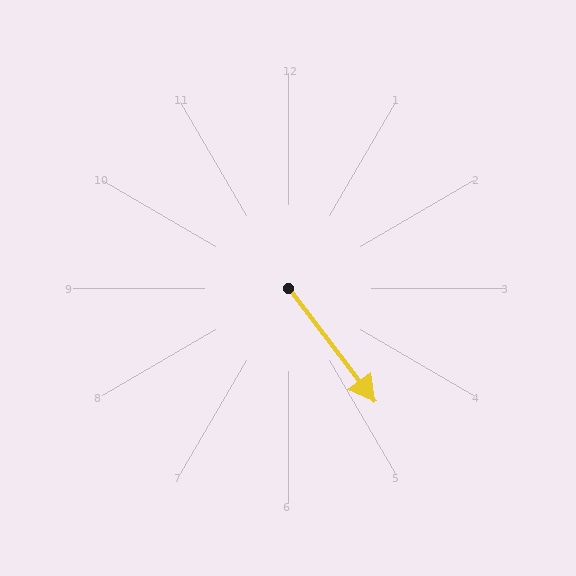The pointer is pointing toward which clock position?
Roughly 5 o'clock.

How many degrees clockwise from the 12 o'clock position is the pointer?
Approximately 143 degrees.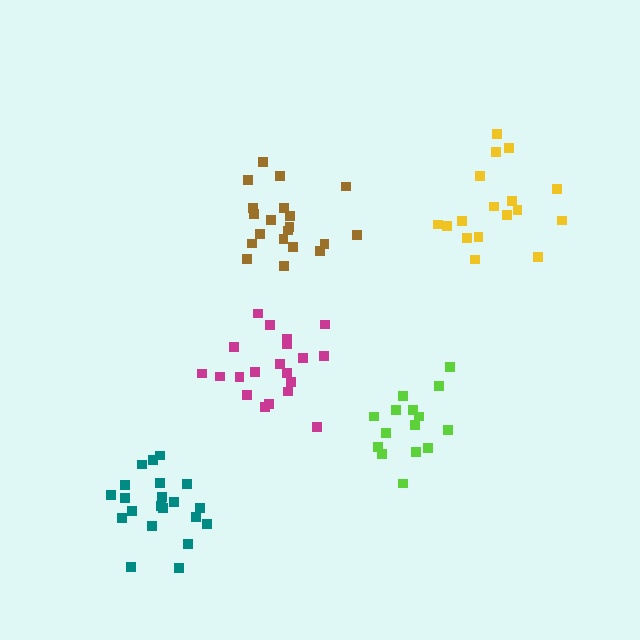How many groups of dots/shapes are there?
There are 5 groups.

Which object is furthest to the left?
The teal cluster is leftmost.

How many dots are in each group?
Group 1: 20 dots, Group 2: 15 dots, Group 3: 20 dots, Group 4: 17 dots, Group 5: 21 dots (93 total).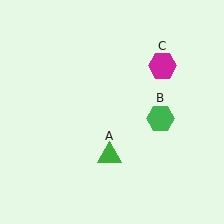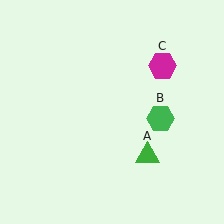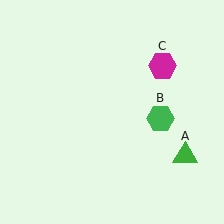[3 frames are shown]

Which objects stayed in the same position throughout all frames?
Green hexagon (object B) and magenta hexagon (object C) remained stationary.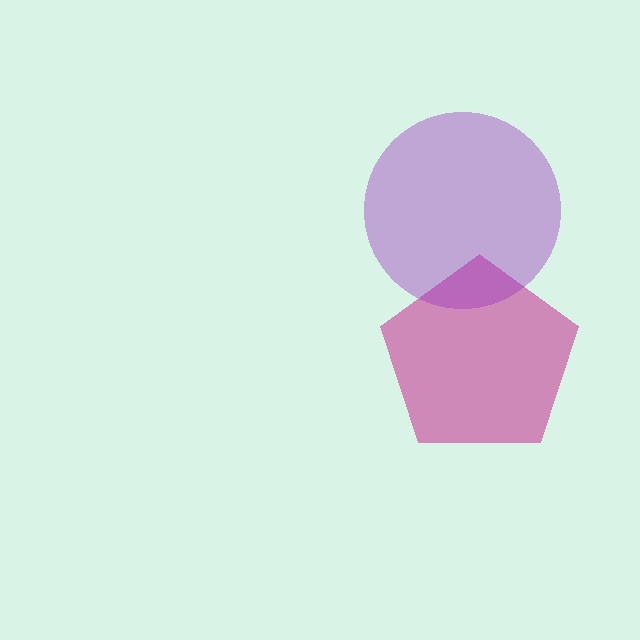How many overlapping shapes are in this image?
There are 2 overlapping shapes in the image.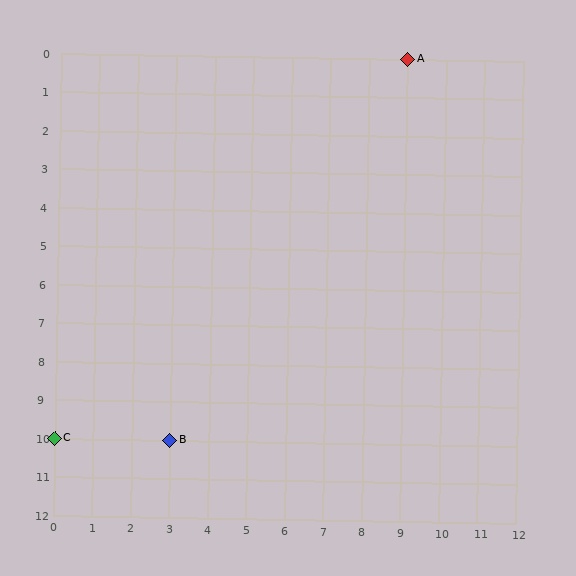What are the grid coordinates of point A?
Point A is at grid coordinates (9, 0).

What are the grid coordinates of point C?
Point C is at grid coordinates (0, 10).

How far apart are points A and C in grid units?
Points A and C are 9 columns and 10 rows apart (about 13.5 grid units diagonally).